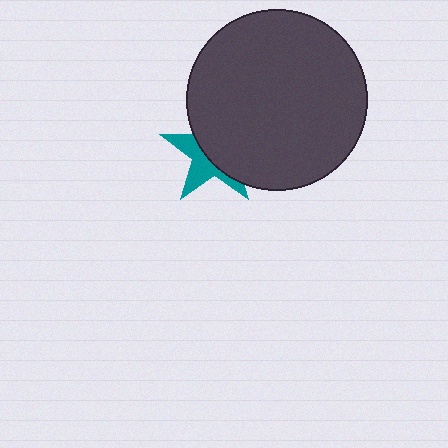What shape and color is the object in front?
The object in front is a dark gray circle.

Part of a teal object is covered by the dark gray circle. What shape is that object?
It is a star.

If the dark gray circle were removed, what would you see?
You would see the complete teal star.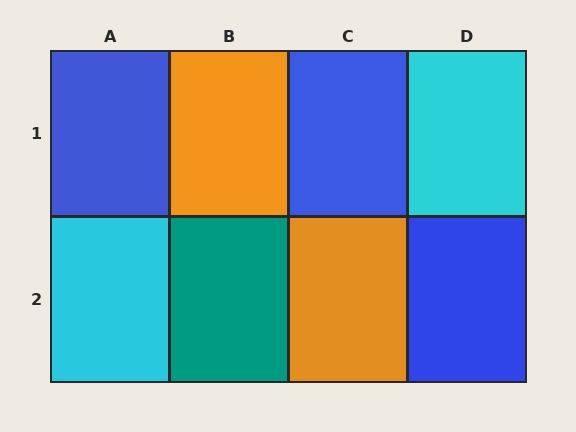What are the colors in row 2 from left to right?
Cyan, teal, orange, blue.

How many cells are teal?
1 cell is teal.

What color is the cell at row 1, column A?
Blue.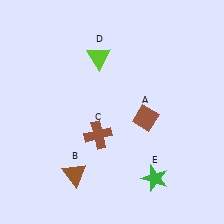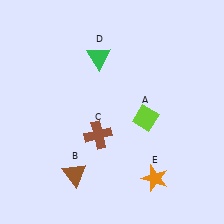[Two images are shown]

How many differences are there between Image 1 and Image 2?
There are 3 differences between the two images.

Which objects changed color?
A changed from brown to lime. D changed from lime to green. E changed from green to orange.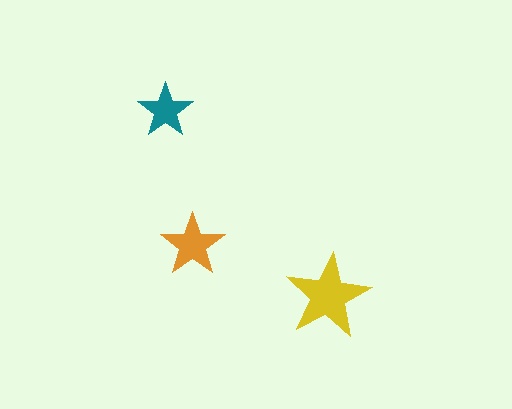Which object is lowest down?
The yellow star is bottommost.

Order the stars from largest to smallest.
the yellow one, the orange one, the teal one.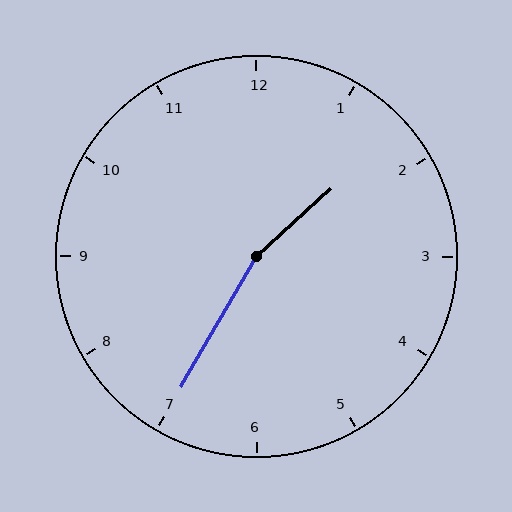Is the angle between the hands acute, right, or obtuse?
It is obtuse.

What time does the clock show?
1:35.